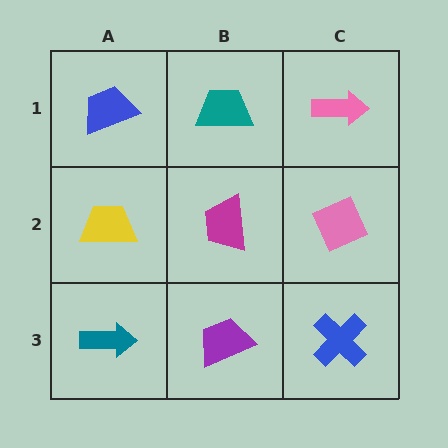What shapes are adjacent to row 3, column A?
A yellow trapezoid (row 2, column A), a purple trapezoid (row 3, column B).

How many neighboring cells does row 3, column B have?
3.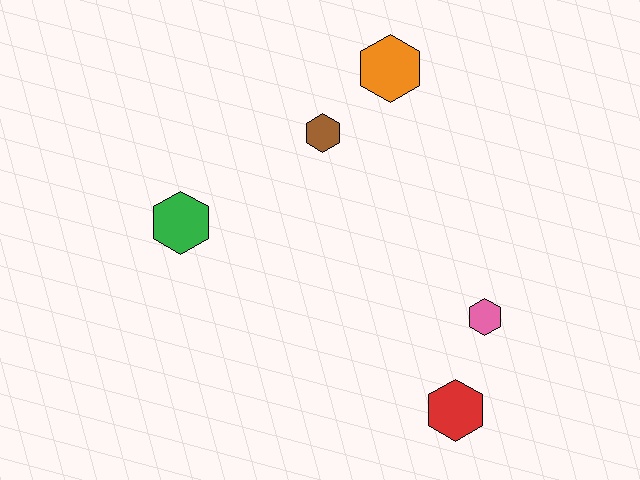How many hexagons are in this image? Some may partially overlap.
There are 5 hexagons.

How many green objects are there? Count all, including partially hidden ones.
There is 1 green object.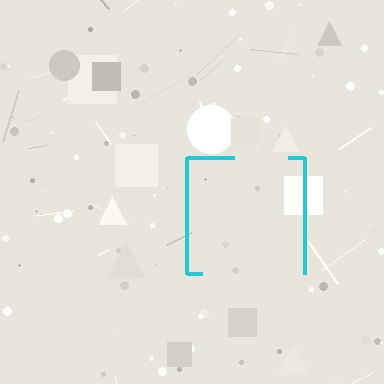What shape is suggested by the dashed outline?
The dashed outline suggests a square.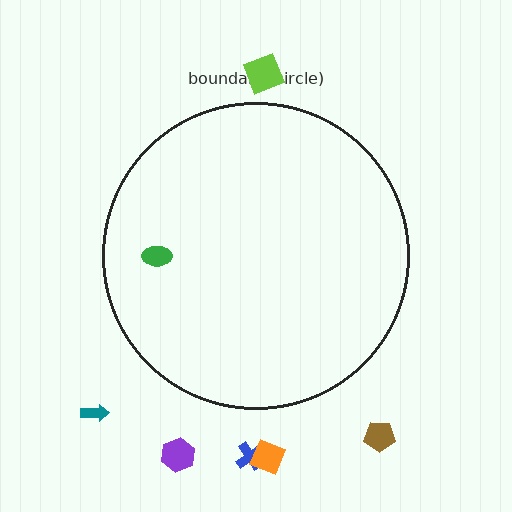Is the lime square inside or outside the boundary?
Outside.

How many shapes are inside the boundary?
1 inside, 6 outside.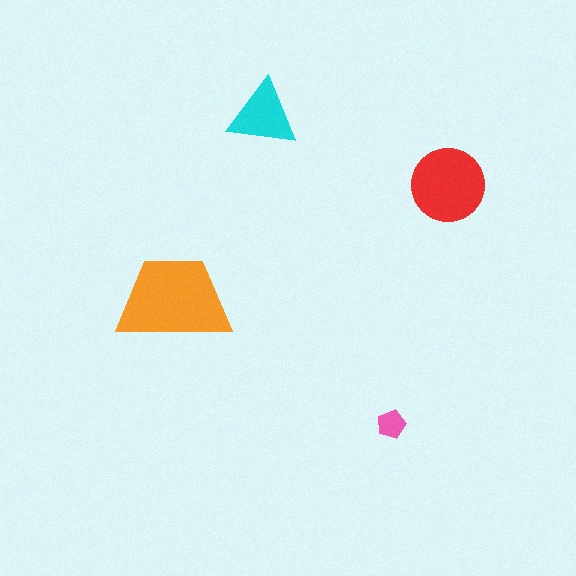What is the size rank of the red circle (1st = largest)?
2nd.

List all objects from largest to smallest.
The orange trapezoid, the red circle, the cyan triangle, the pink pentagon.